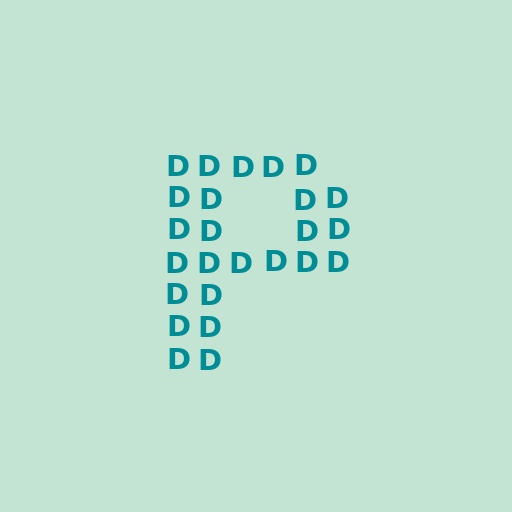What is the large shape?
The large shape is the letter P.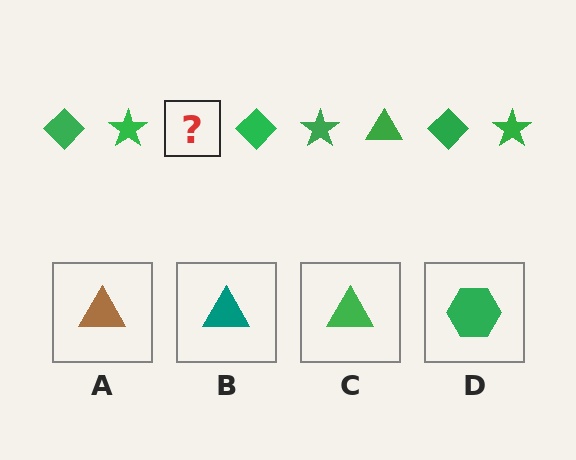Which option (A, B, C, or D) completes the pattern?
C.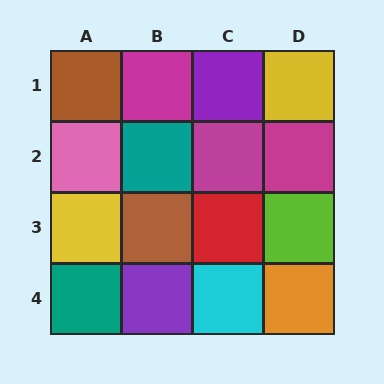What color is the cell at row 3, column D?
Lime.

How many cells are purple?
2 cells are purple.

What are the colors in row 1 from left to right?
Brown, magenta, purple, yellow.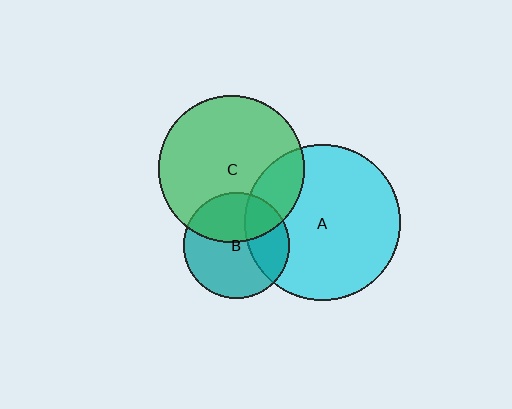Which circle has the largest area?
Circle A (cyan).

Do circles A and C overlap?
Yes.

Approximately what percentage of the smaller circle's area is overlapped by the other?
Approximately 20%.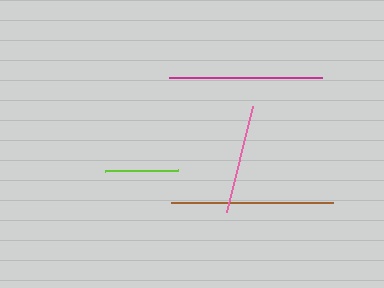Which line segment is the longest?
The brown line is the longest at approximately 161 pixels.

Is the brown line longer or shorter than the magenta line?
The brown line is longer than the magenta line.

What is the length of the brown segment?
The brown segment is approximately 161 pixels long.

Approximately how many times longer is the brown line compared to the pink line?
The brown line is approximately 1.5 times the length of the pink line.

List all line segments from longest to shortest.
From longest to shortest: brown, magenta, pink, lime.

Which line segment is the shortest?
The lime line is the shortest at approximately 73 pixels.